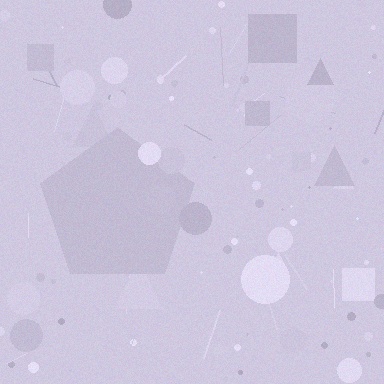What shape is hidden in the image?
A pentagon is hidden in the image.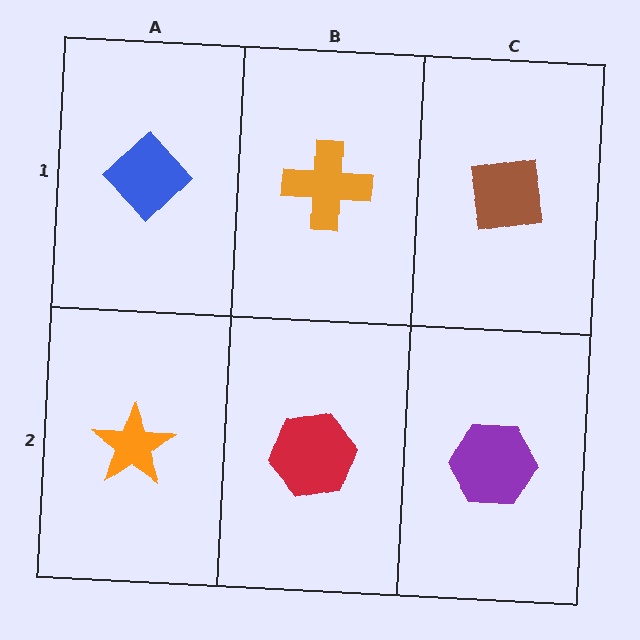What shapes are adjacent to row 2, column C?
A brown square (row 1, column C), a red hexagon (row 2, column B).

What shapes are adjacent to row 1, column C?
A purple hexagon (row 2, column C), an orange cross (row 1, column B).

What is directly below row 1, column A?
An orange star.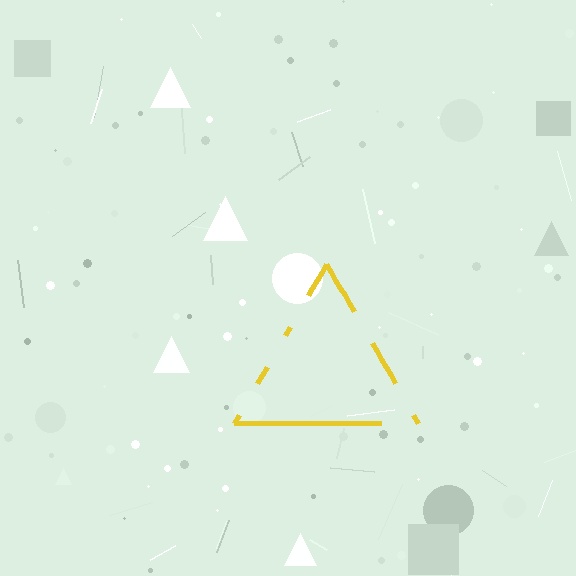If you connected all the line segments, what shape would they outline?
They would outline a triangle.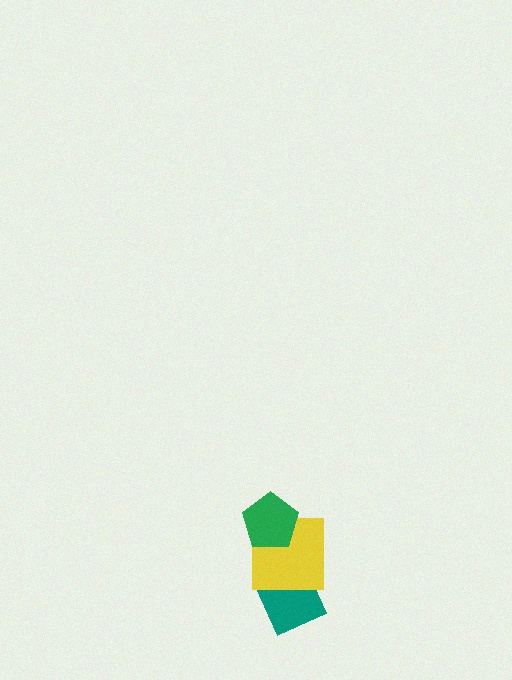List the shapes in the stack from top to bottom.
From top to bottom: the green pentagon, the yellow square, the teal diamond.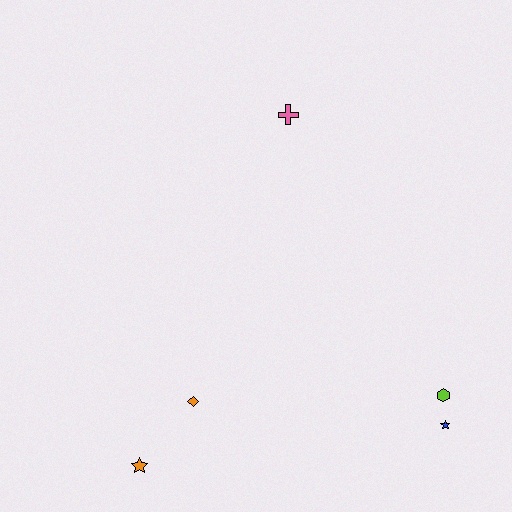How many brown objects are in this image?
There are no brown objects.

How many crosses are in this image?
There is 1 cross.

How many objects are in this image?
There are 5 objects.